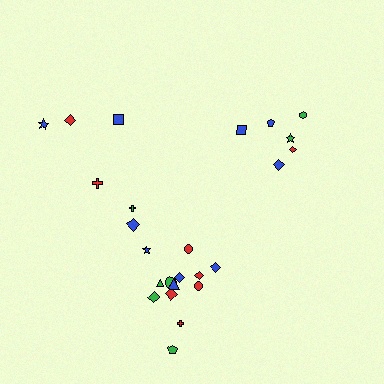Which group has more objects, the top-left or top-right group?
The top-right group.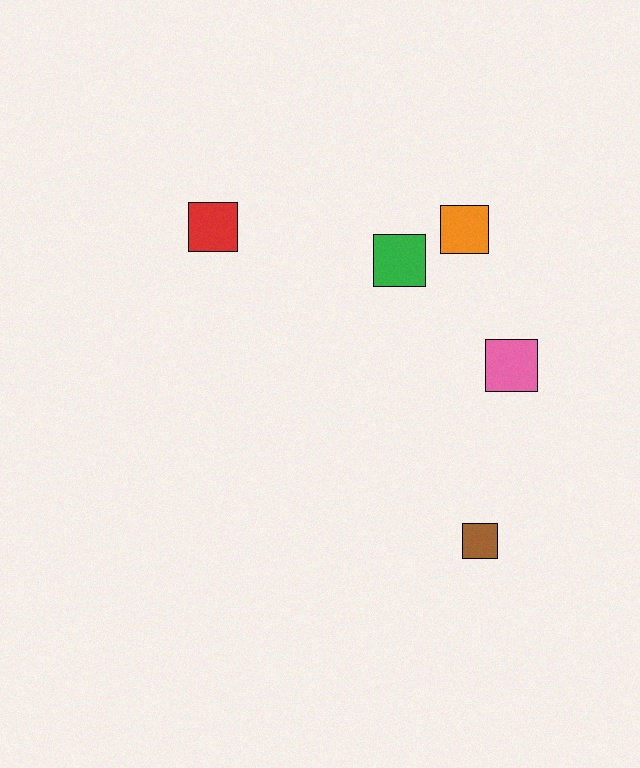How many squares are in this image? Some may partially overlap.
There are 5 squares.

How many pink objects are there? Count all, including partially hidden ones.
There is 1 pink object.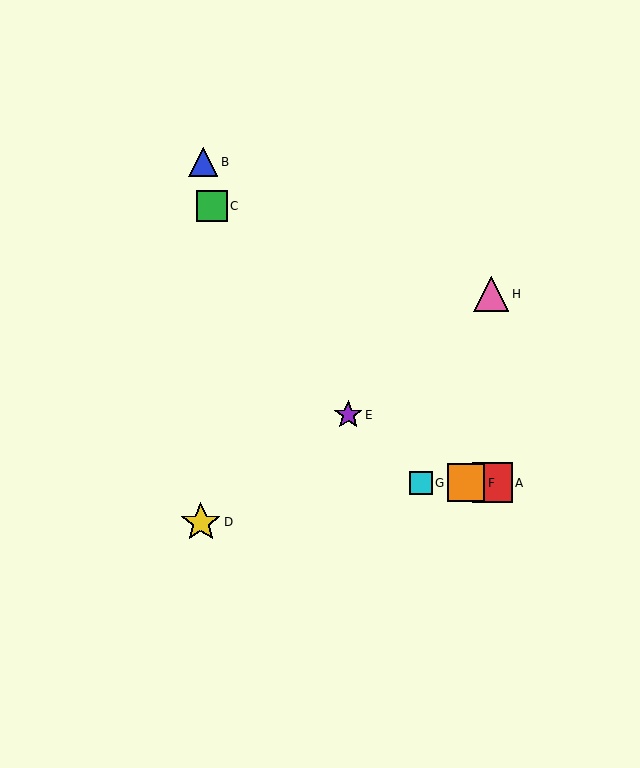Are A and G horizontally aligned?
Yes, both are at y≈483.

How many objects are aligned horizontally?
3 objects (A, F, G) are aligned horizontally.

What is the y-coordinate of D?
Object D is at y≈522.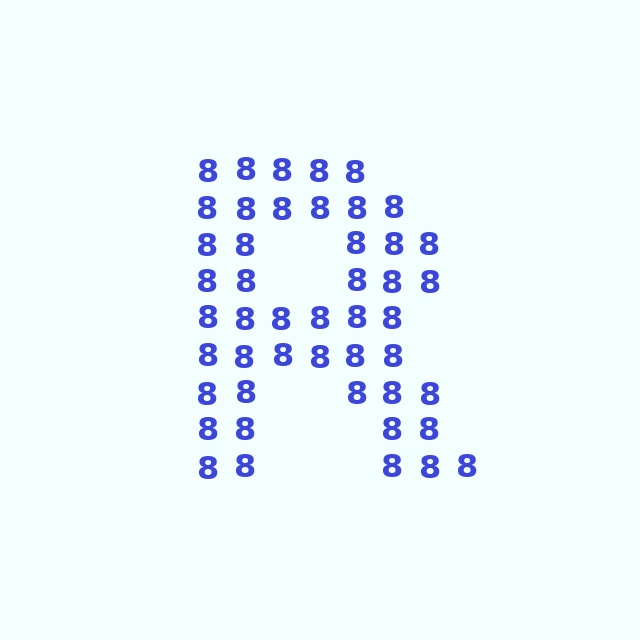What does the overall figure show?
The overall figure shows the letter R.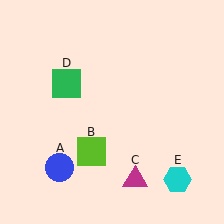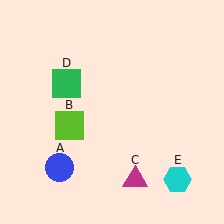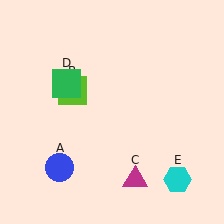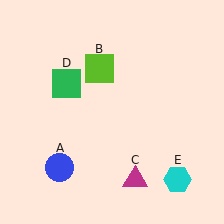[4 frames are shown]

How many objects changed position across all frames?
1 object changed position: lime square (object B).